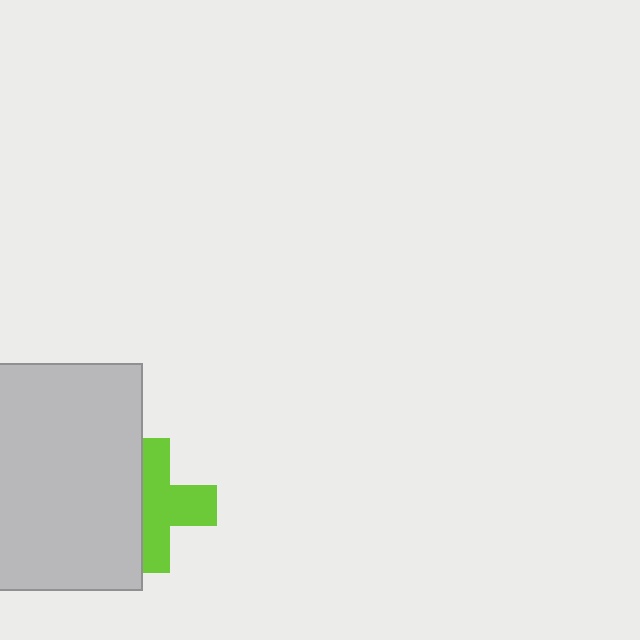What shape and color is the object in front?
The object in front is a light gray rectangle.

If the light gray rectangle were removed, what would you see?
You would see the complete lime cross.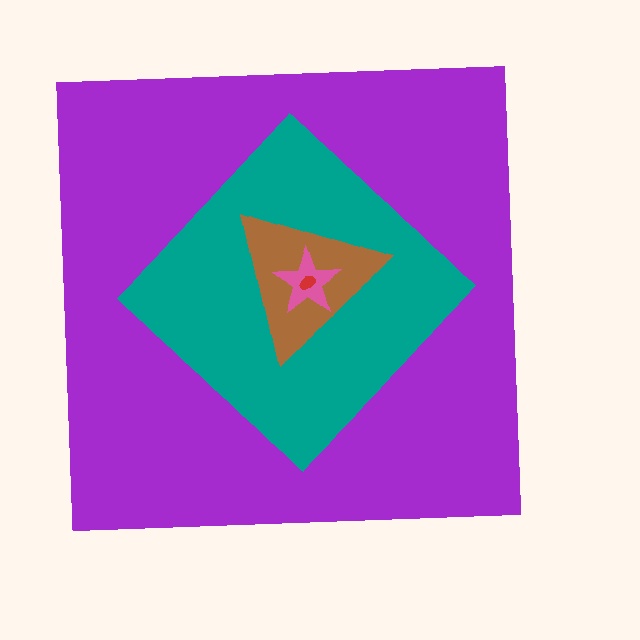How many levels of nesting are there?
5.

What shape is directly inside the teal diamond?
The brown triangle.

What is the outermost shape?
The purple square.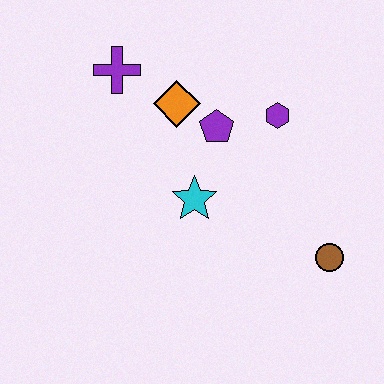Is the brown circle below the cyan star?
Yes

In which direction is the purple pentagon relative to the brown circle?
The purple pentagon is above the brown circle.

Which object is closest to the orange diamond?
The purple pentagon is closest to the orange diamond.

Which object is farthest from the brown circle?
The purple cross is farthest from the brown circle.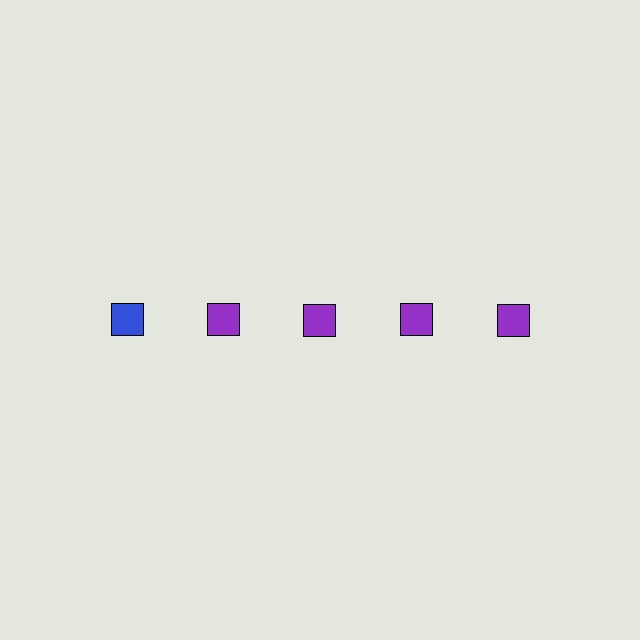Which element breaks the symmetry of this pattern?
The blue square in the top row, leftmost column breaks the symmetry. All other shapes are purple squares.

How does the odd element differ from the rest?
It has a different color: blue instead of purple.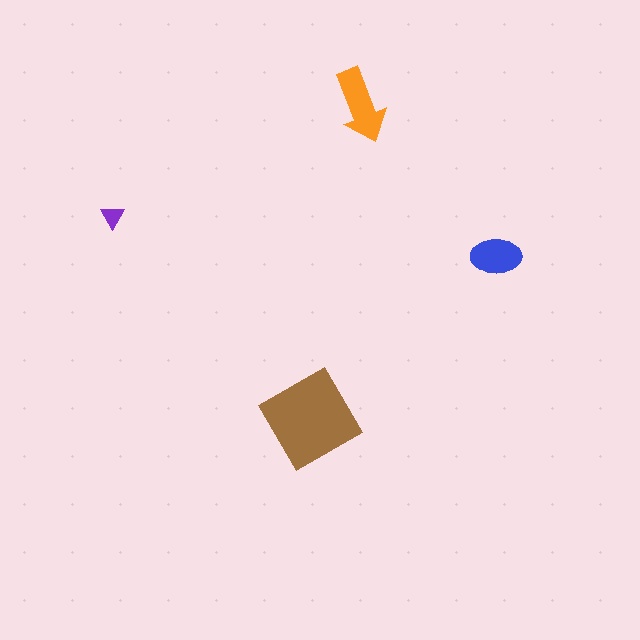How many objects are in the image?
There are 4 objects in the image.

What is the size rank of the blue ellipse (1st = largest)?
3rd.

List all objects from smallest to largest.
The purple triangle, the blue ellipse, the orange arrow, the brown diamond.